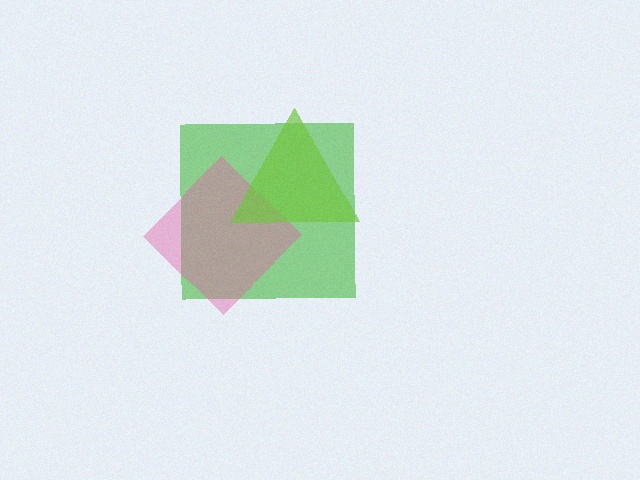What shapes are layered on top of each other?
The layered shapes are: a green square, a pink diamond, a lime triangle.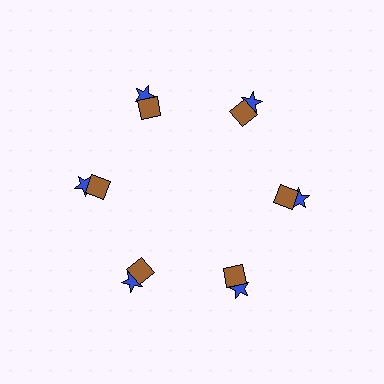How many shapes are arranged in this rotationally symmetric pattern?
There are 12 shapes, arranged in 6 groups of 2.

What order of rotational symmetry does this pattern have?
This pattern has 6-fold rotational symmetry.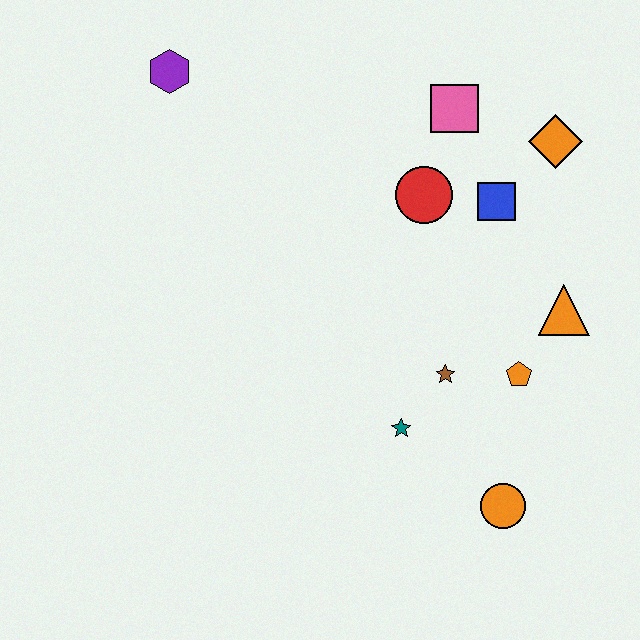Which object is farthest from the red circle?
The orange circle is farthest from the red circle.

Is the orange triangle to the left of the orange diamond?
No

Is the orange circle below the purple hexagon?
Yes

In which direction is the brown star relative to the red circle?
The brown star is below the red circle.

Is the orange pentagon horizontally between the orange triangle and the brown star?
Yes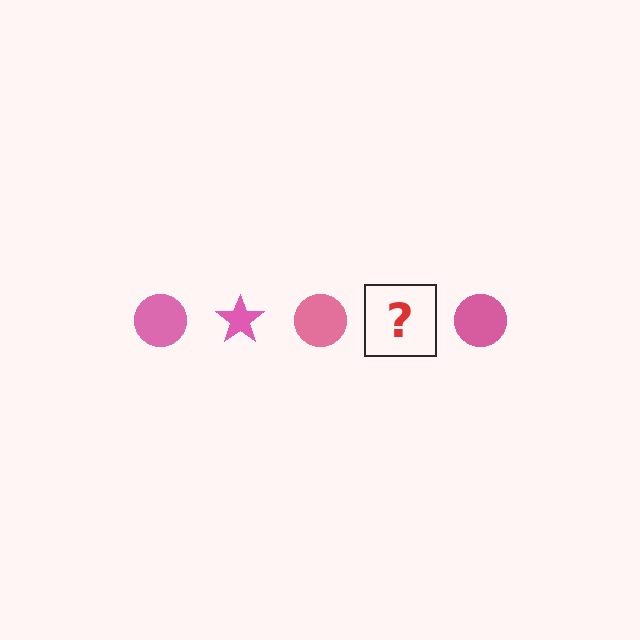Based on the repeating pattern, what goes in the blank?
The blank should be a pink star.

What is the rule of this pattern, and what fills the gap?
The rule is that the pattern cycles through circle, star shapes in pink. The gap should be filled with a pink star.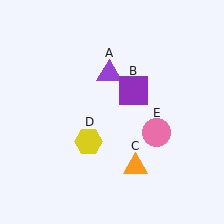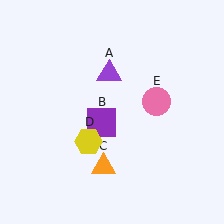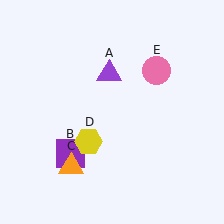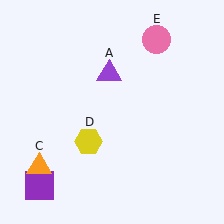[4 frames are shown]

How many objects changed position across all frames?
3 objects changed position: purple square (object B), orange triangle (object C), pink circle (object E).